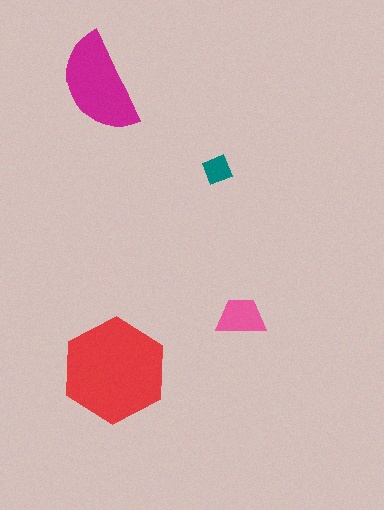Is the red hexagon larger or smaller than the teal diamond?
Larger.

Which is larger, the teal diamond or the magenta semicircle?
The magenta semicircle.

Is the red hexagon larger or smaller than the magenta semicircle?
Larger.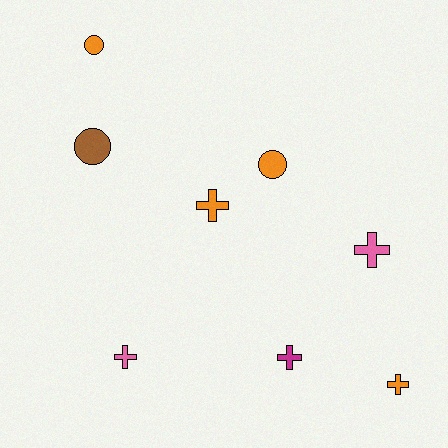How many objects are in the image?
There are 8 objects.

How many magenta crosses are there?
There is 1 magenta cross.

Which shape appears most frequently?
Cross, with 5 objects.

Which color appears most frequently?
Orange, with 4 objects.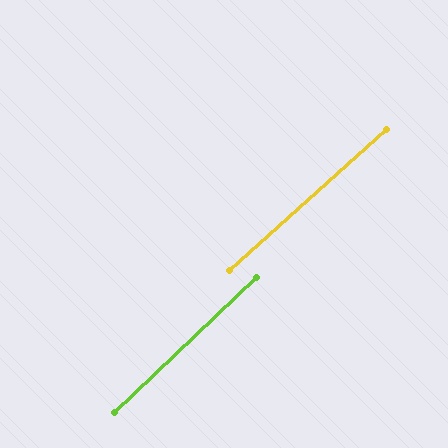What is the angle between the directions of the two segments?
Approximately 2 degrees.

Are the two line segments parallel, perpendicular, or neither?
Parallel — their directions differ by only 1.7°.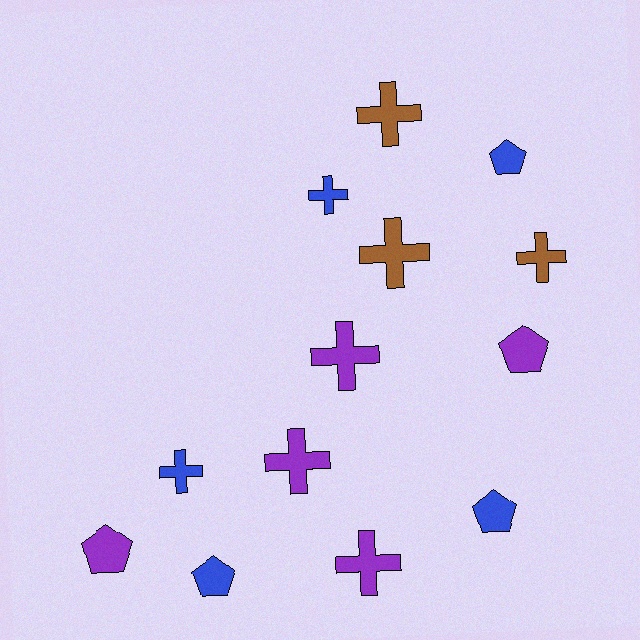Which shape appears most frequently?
Cross, with 8 objects.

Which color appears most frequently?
Blue, with 5 objects.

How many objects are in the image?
There are 13 objects.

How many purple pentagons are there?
There are 2 purple pentagons.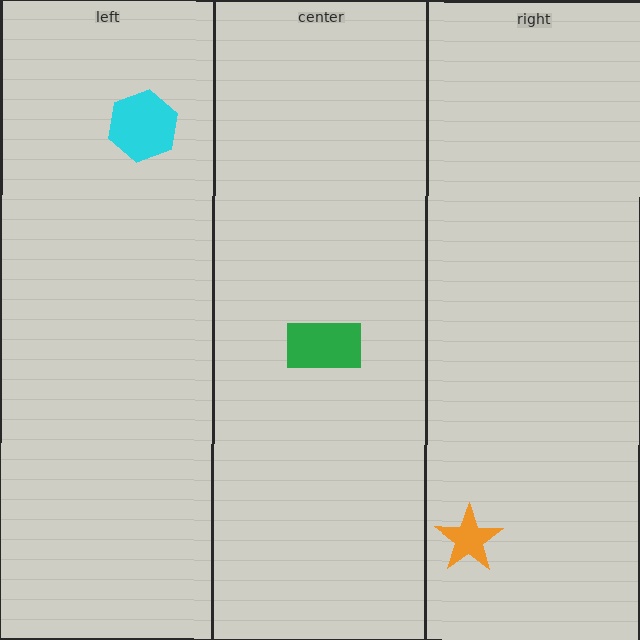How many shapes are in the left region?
1.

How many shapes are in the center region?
1.